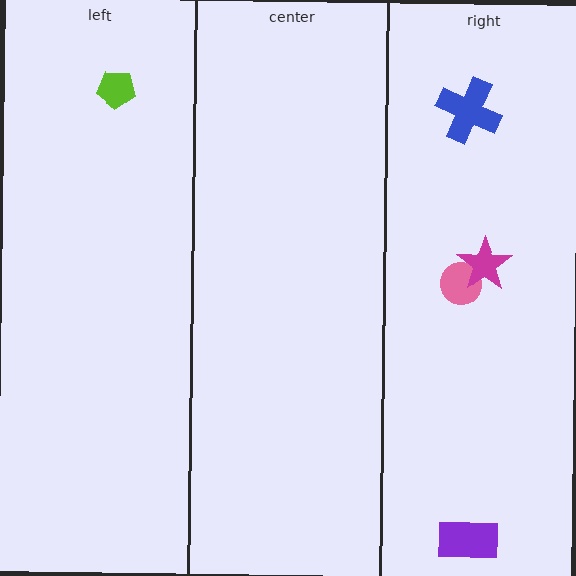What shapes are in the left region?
The lime pentagon.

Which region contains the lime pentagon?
The left region.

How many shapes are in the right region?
4.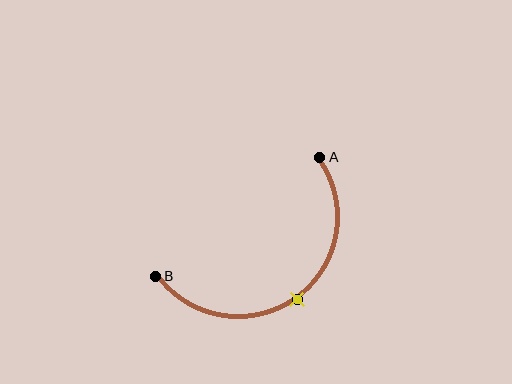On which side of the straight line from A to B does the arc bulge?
The arc bulges below and to the right of the straight line connecting A and B.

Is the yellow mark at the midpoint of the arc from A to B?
Yes. The yellow mark lies on the arc at equal arc-length from both A and B — it is the arc midpoint.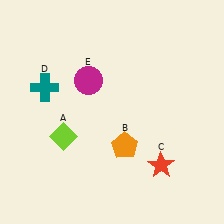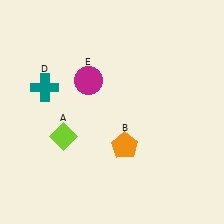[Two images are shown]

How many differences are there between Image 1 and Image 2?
There is 1 difference between the two images.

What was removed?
The red star (C) was removed in Image 2.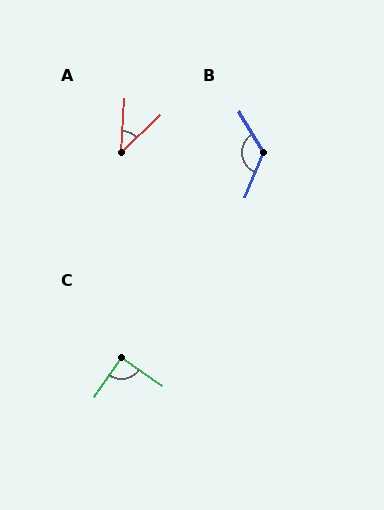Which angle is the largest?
B, at approximately 127 degrees.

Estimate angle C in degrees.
Approximately 90 degrees.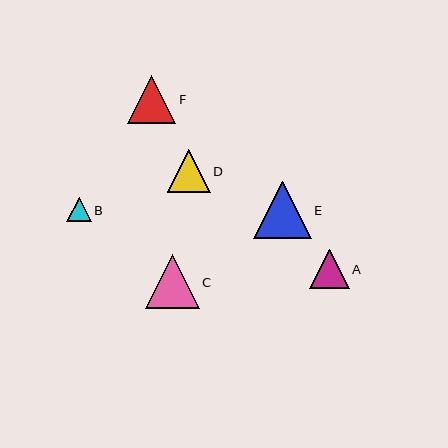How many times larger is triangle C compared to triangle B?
Triangle C is approximately 2.2 times the size of triangle B.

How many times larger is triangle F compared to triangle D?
Triangle F is approximately 1.1 times the size of triangle D.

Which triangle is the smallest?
Triangle B is the smallest with a size of approximately 24 pixels.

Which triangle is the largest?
Triangle E is the largest with a size of approximately 58 pixels.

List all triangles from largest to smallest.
From largest to smallest: E, C, F, D, A, B.